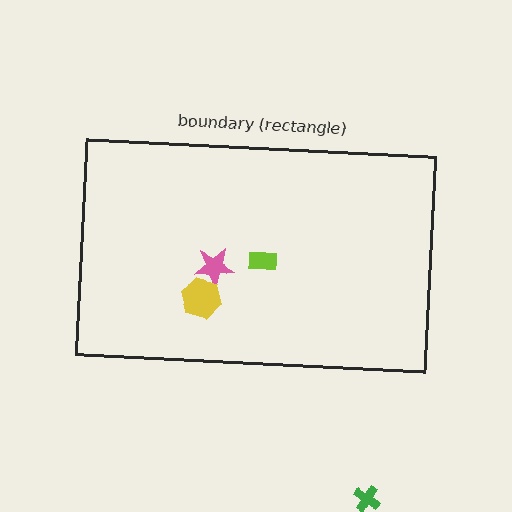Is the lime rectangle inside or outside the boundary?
Inside.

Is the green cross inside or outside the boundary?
Outside.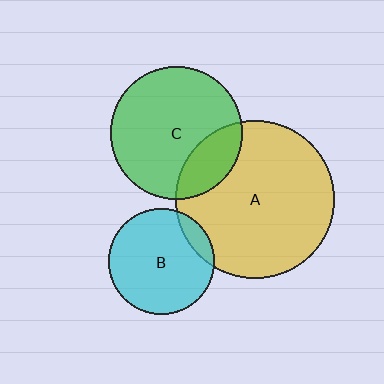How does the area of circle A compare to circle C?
Approximately 1.4 times.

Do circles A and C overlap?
Yes.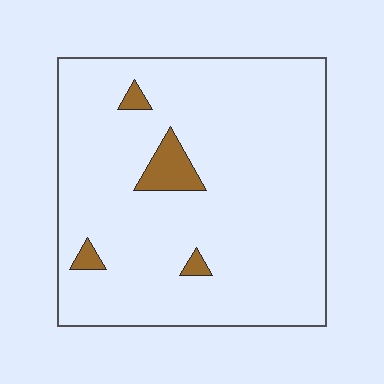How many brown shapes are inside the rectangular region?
4.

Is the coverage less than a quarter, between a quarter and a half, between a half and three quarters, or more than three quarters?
Less than a quarter.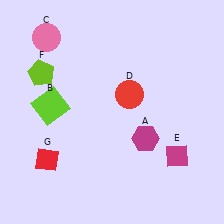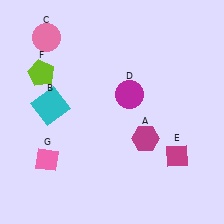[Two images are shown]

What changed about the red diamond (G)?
In Image 1, G is red. In Image 2, it changed to pink.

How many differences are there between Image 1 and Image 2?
There are 3 differences between the two images.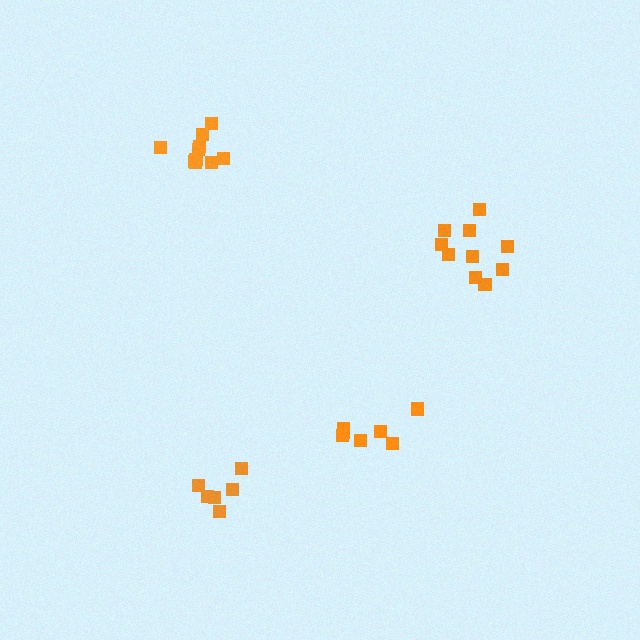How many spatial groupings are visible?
There are 4 spatial groupings.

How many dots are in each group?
Group 1: 11 dots, Group 2: 7 dots, Group 3: 6 dots, Group 4: 10 dots (34 total).